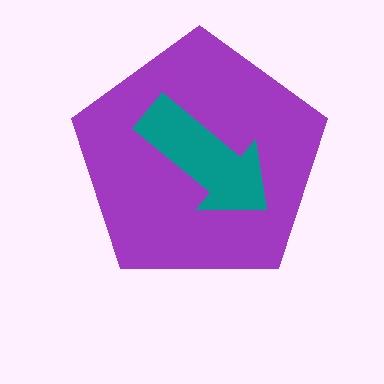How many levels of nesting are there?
2.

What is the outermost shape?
The purple pentagon.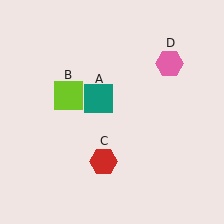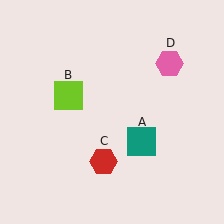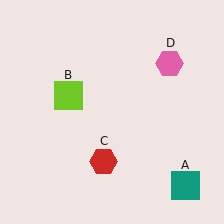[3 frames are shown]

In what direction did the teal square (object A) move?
The teal square (object A) moved down and to the right.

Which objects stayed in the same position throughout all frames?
Lime square (object B) and red hexagon (object C) and pink hexagon (object D) remained stationary.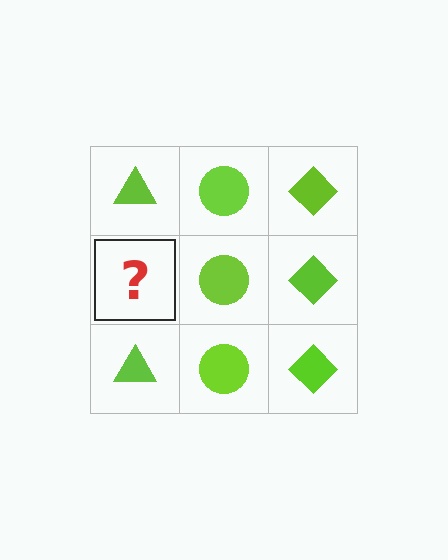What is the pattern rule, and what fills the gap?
The rule is that each column has a consistent shape. The gap should be filled with a lime triangle.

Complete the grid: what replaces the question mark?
The question mark should be replaced with a lime triangle.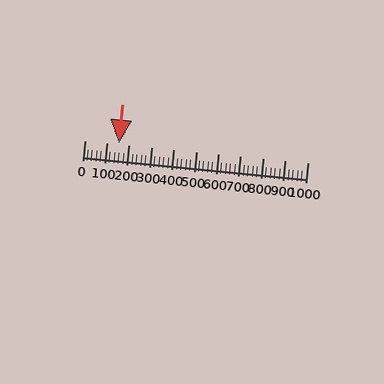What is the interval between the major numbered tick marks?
The major tick marks are spaced 100 units apart.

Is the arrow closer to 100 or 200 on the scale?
The arrow is closer to 200.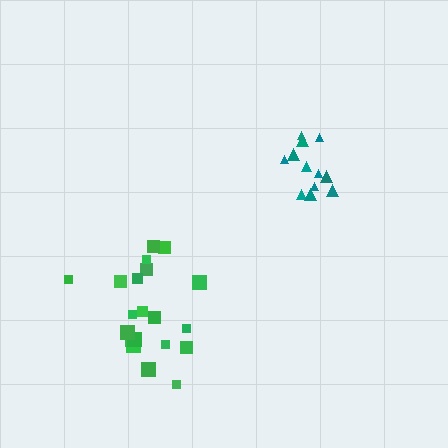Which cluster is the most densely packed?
Teal.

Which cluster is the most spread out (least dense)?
Green.